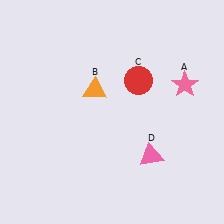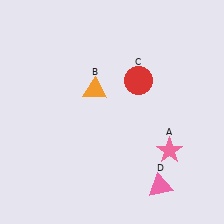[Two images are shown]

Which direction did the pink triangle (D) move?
The pink triangle (D) moved down.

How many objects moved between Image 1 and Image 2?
2 objects moved between the two images.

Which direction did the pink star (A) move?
The pink star (A) moved down.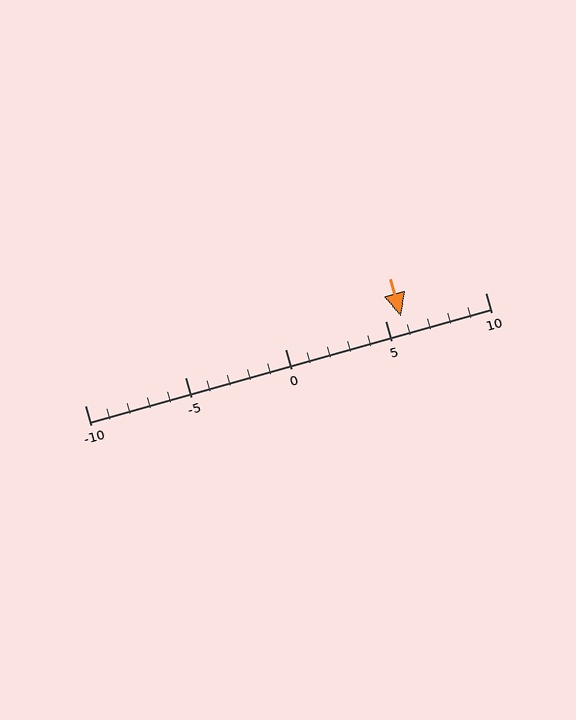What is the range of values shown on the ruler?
The ruler shows values from -10 to 10.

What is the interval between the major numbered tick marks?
The major tick marks are spaced 5 units apart.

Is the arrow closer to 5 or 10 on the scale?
The arrow is closer to 5.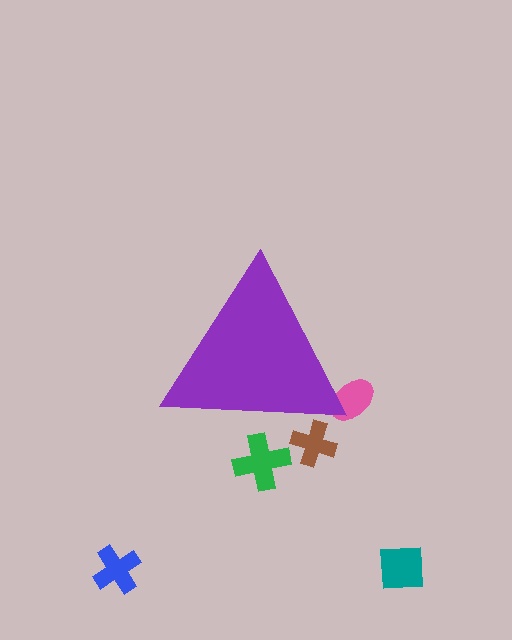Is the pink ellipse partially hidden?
Yes, the pink ellipse is partially hidden behind the purple triangle.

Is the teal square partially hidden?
No, the teal square is fully visible.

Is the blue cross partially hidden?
No, the blue cross is fully visible.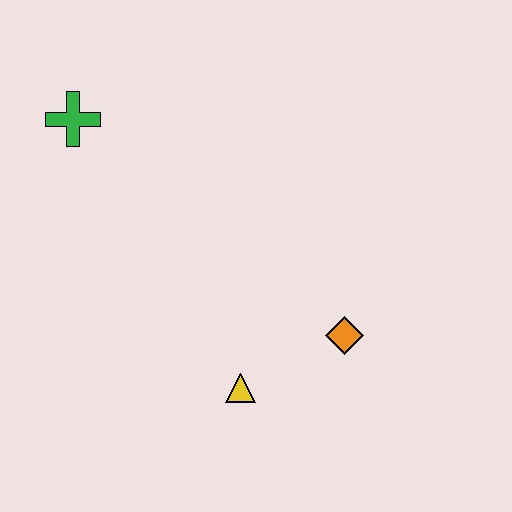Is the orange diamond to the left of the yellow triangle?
No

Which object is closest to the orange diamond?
The yellow triangle is closest to the orange diamond.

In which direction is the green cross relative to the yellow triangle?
The green cross is above the yellow triangle.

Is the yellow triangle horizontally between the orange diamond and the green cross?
Yes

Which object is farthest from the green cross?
The orange diamond is farthest from the green cross.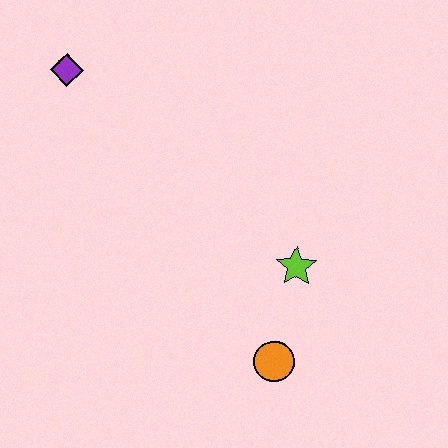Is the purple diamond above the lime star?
Yes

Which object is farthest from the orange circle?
The purple diamond is farthest from the orange circle.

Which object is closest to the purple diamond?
The lime star is closest to the purple diamond.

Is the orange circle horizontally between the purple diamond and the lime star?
Yes